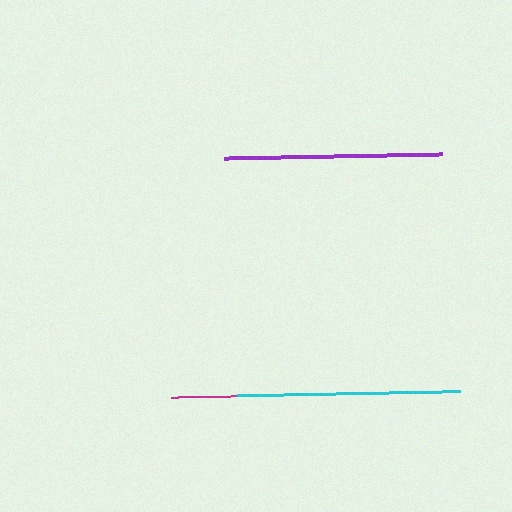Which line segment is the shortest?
The purple line is the shortest at approximately 218 pixels.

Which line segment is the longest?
The magenta line is the longest at approximately 272 pixels.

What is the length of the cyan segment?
The cyan segment is approximately 222 pixels long.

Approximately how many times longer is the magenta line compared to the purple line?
The magenta line is approximately 1.2 times the length of the purple line.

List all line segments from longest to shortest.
From longest to shortest: magenta, cyan, purple.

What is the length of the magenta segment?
The magenta segment is approximately 272 pixels long.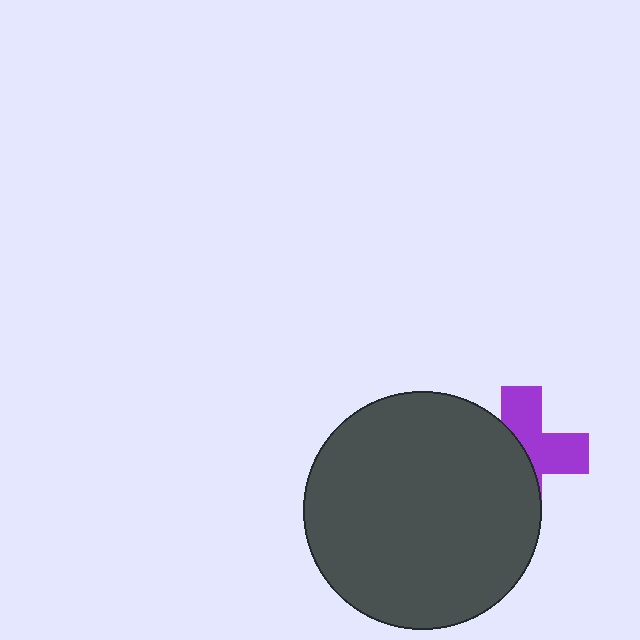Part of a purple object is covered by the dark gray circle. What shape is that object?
It is a cross.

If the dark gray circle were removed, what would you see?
You would see the complete purple cross.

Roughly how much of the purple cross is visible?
About half of it is visible (roughly 47%).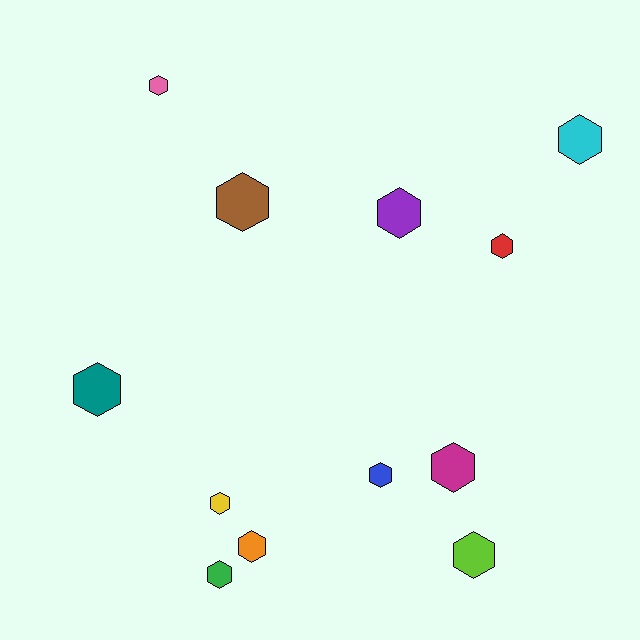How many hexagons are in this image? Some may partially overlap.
There are 12 hexagons.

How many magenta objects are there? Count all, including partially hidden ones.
There is 1 magenta object.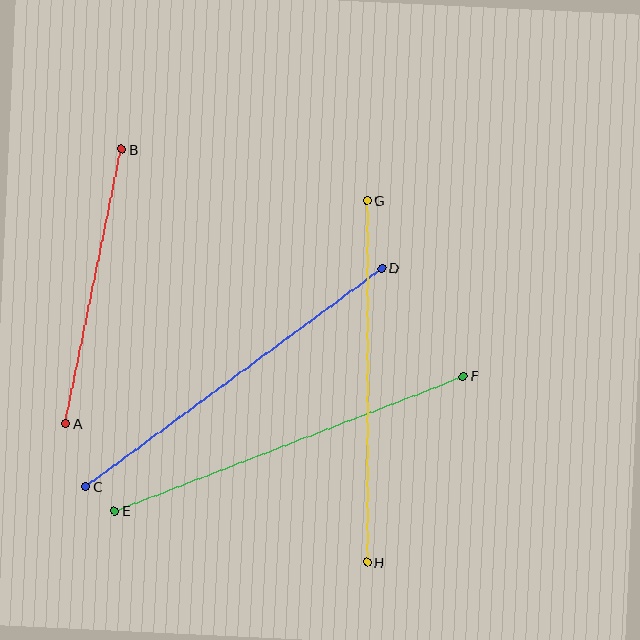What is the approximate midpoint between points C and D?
The midpoint is at approximately (234, 377) pixels.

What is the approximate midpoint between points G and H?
The midpoint is at approximately (367, 381) pixels.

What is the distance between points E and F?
The distance is approximately 374 pixels.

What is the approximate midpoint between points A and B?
The midpoint is at approximately (93, 286) pixels.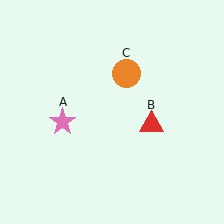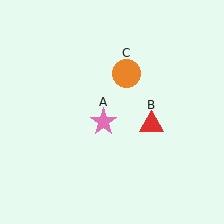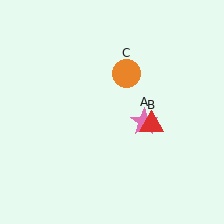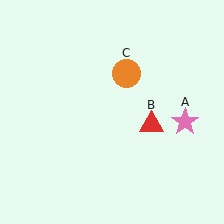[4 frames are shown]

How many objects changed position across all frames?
1 object changed position: pink star (object A).